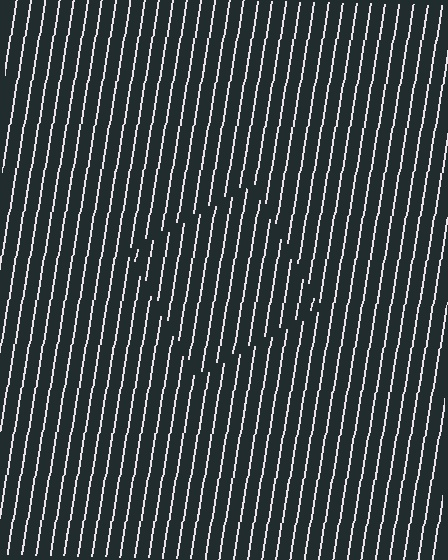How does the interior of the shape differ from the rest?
The interior of the shape contains the same grating, shifted by half a period — the contour is defined by the phase discontinuity where line-ends from the inner and outer gratings abut.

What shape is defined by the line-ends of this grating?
An illusory square. The interior of the shape contains the same grating, shifted by half a period — the contour is defined by the phase discontinuity where line-ends from the inner and outer gratings abut.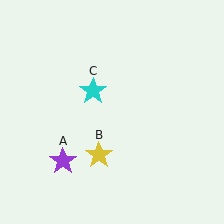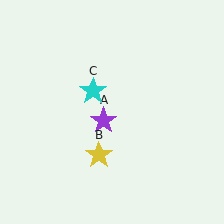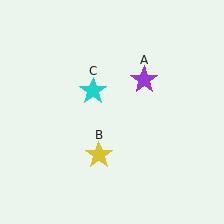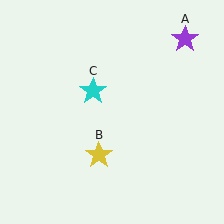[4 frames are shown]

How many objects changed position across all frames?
1 object changed position: purple star (object A).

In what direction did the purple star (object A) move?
The purple star (object A) moved up and to the right.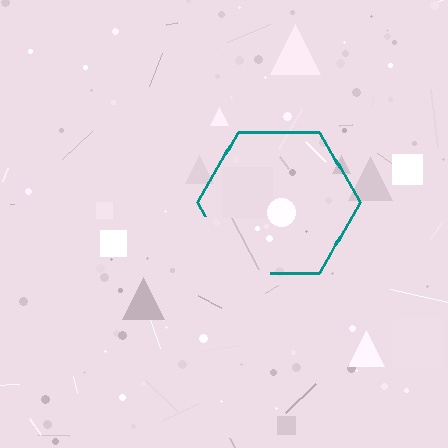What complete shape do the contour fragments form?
The contour fragments form a hexagon.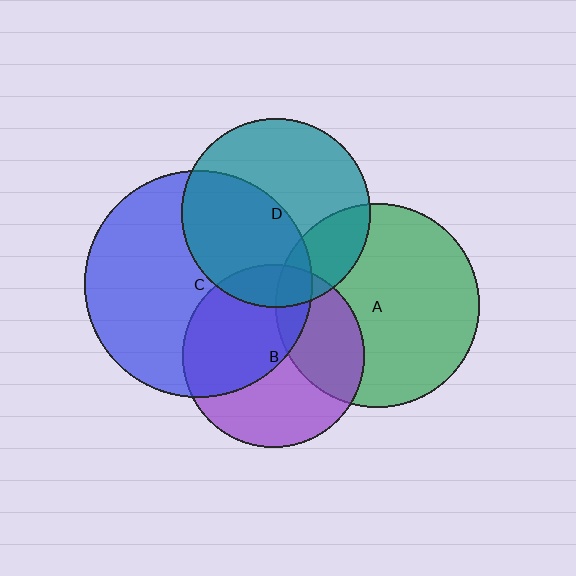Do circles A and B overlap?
Yes.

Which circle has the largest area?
Circle C (blue).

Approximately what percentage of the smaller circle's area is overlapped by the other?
Approximately 30%.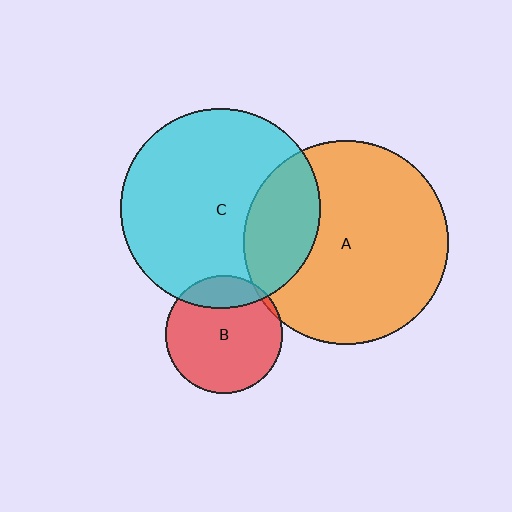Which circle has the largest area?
Circle A (orange).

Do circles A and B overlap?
Yes.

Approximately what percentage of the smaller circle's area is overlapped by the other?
Approximately 5%.